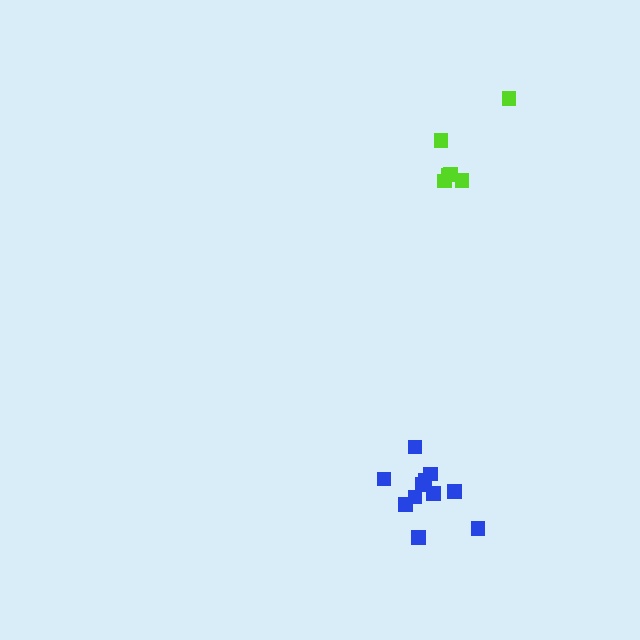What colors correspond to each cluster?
The clusters are colored: blue, lime.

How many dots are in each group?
Group 1: 11 dots, Group 2: 6 dots (17 total).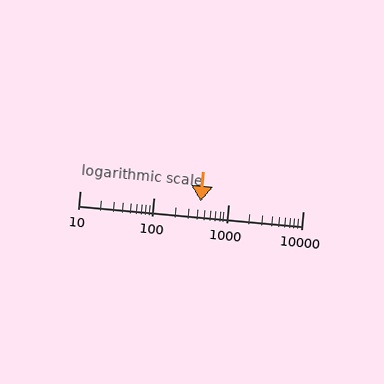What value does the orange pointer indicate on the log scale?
The pointer indicates approximately 420.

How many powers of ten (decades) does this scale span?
The scale spans 3 decades, from 10 to 10000.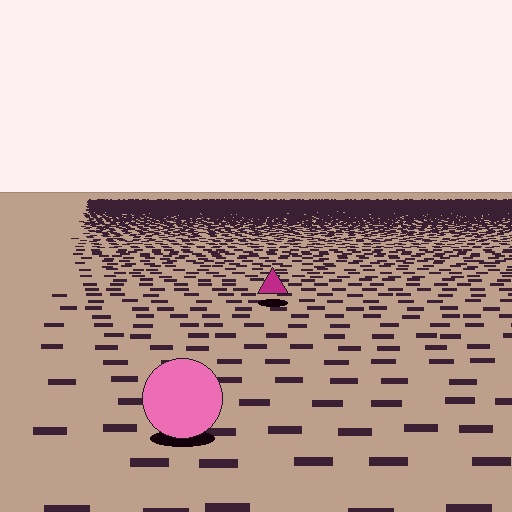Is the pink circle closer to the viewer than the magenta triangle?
Yes. The pink circle is closer — you can tell from the texture gradient: the ground texture is coarser near it.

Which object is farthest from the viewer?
The magenta triangle is farthest from the viewer. It appears smaller and the ground texture around it is denser.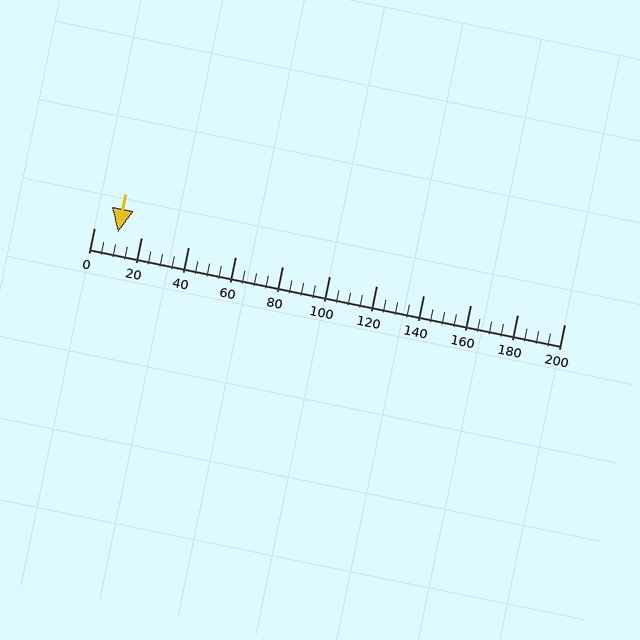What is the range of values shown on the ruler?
The ruler shows values from 0 to 200.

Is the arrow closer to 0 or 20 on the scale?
The arrow is closer to 20.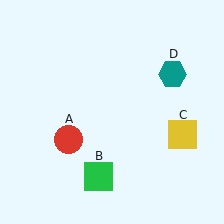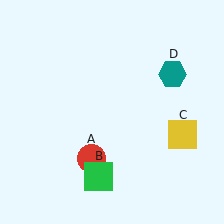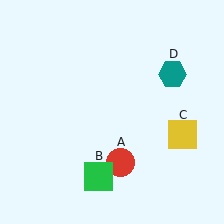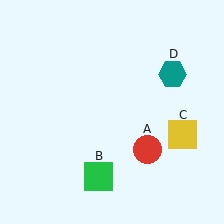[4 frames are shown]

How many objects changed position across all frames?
1 object changed position: red circle (object A).